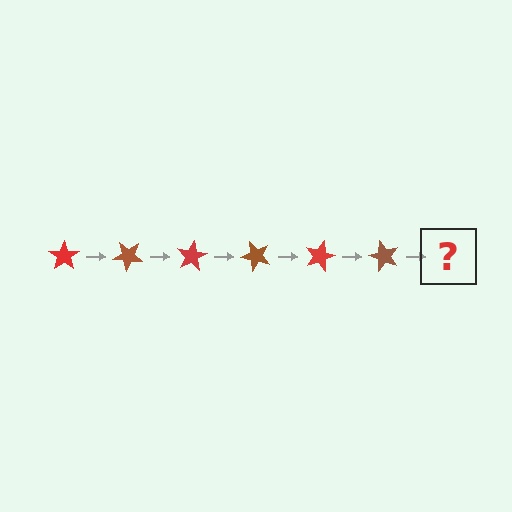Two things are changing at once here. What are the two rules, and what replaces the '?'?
The two rules are that it rotates 40 degrees each step and the color cycles through red and brown. The '?' should be a red star, rotated 240 degrees from the start.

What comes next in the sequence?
The next element should be a red star, rotated 240 degrees from the start.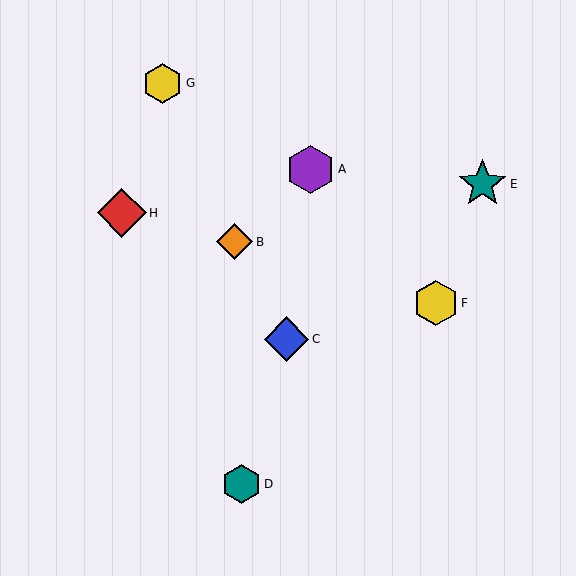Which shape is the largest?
The teal star (labeled E) is the largest.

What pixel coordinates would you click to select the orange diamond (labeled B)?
Click at (235, 242) to select the orange diamond B.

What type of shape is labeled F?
Shape F is a yellow hexagon.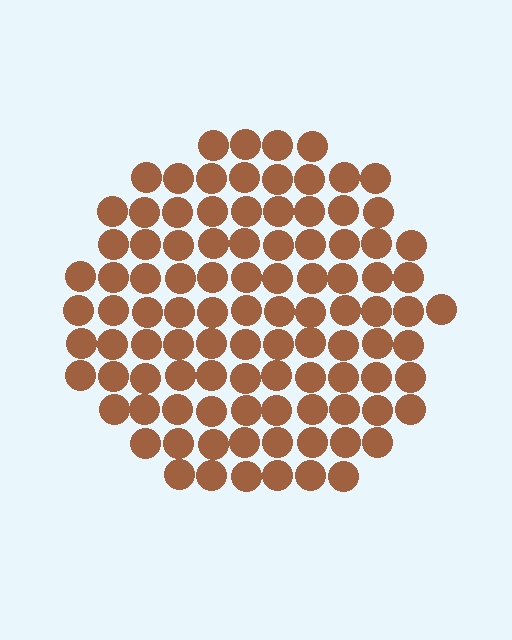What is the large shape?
The large shape is a circle.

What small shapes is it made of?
It is made of small circles.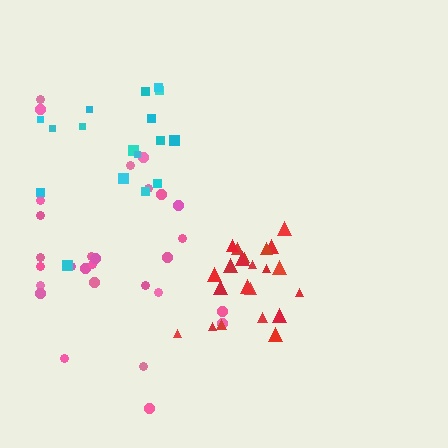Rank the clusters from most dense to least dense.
red, cyan, pink.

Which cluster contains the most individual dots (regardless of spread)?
Pink (29).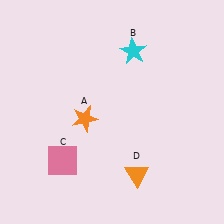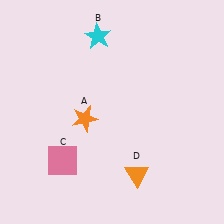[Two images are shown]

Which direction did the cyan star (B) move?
The cyan star (B) moved left.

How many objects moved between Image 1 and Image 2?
1 object moved between the two images.